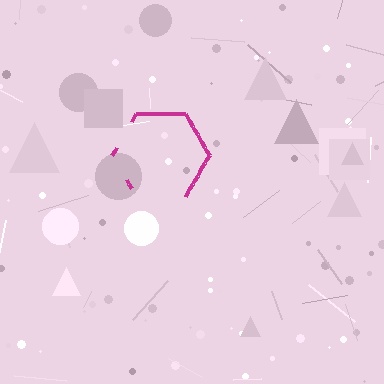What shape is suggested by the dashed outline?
The dashed outline suggests a hexagon.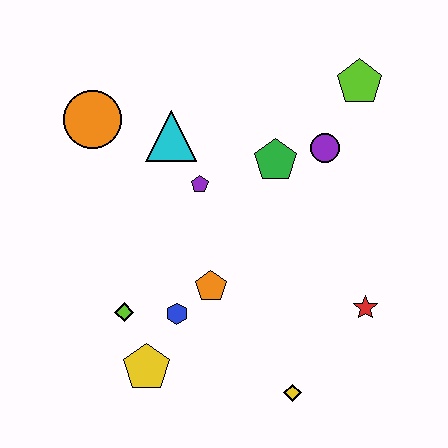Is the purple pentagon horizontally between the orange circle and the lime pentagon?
Yes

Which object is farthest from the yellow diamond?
The orange circle is farthest from the yellow diamond.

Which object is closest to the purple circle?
The green pentagon is closest to the purple circle.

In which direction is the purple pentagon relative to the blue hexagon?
The purple pentagon is above the blue hexagon.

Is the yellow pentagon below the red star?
Yes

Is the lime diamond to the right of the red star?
No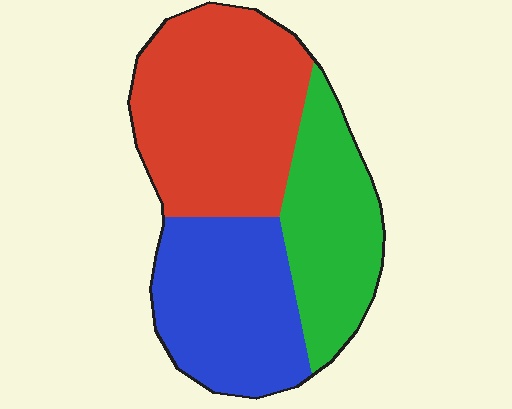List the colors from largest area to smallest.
From largest to smallest: red, blue, green.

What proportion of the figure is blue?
Blue covers 31% of the figure.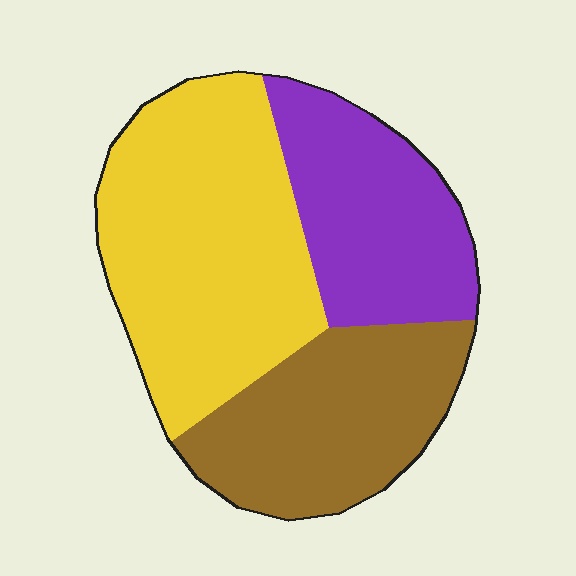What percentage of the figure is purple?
Purple takes up about one quarter (1/4) of the figure.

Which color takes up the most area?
Yellow, at roughly 45%.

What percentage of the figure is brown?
Brown takes up about one third (1/3) of the figure.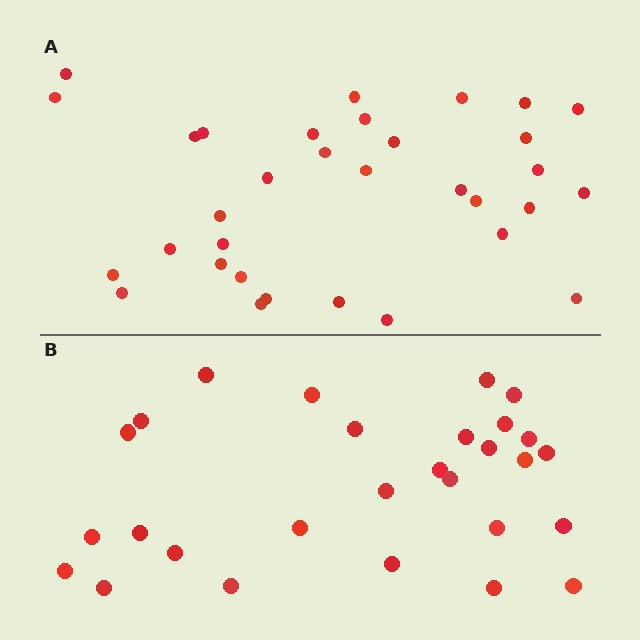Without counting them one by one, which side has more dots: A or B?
Region A (the top region) has more dots.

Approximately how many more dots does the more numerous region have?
Region A has about 5 more dots than region B.